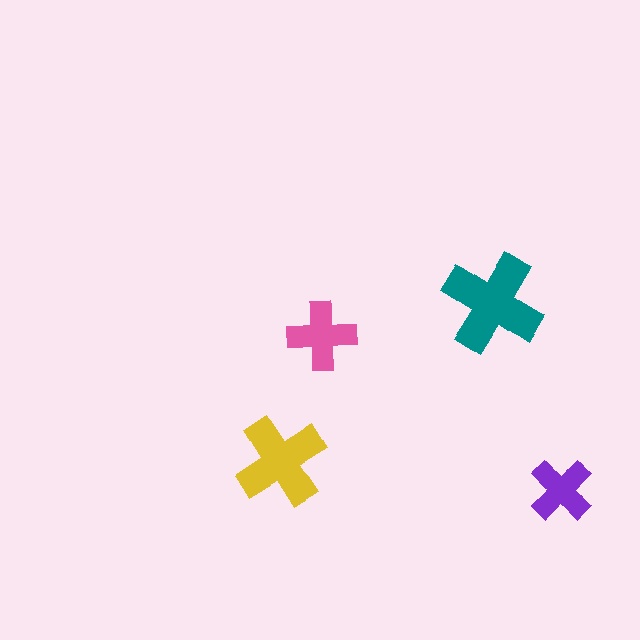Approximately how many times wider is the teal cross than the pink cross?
About 1.5 times wider.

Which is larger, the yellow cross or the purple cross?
The yellow one.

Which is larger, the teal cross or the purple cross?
The teal one.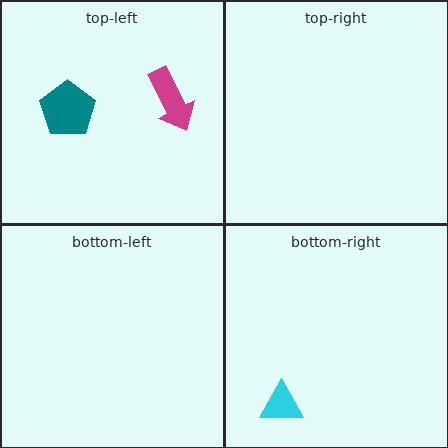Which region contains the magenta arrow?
The top-left region.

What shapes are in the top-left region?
The teal pentagon, the magenta arrow.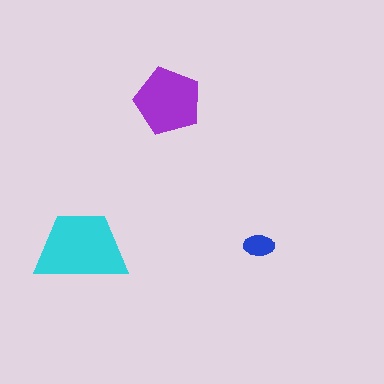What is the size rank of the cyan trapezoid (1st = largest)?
1st.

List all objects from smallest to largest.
The blue ellipse, the purple pentagon, the cyan trapezoid.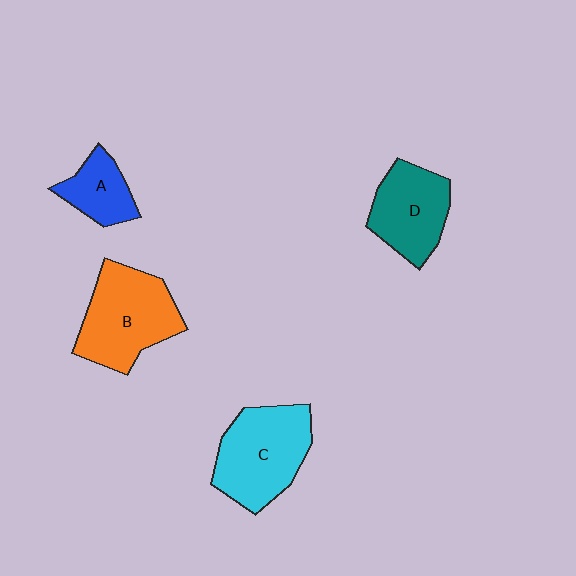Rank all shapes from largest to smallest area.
From largest to smallest: B (orange), C (cyan), D (teal), A (blue).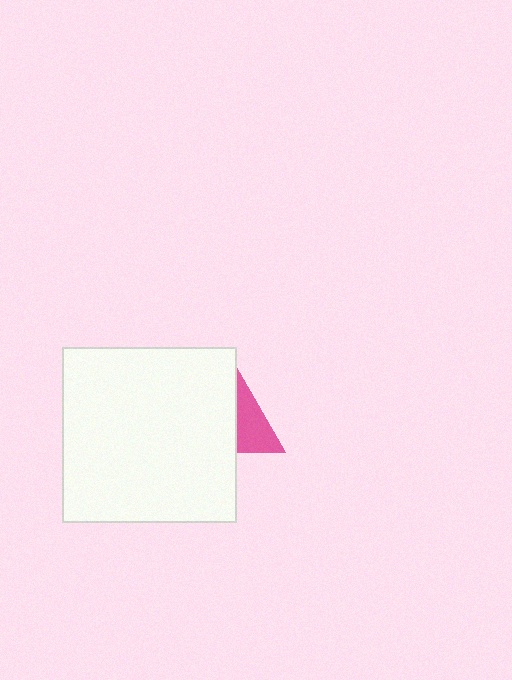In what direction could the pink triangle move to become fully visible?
The pink triangle could move right. That would shift it out from behind the white square entirely.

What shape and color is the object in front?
The object in front is a white square.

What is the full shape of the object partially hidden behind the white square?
The partially hidden object is a pink triangle.